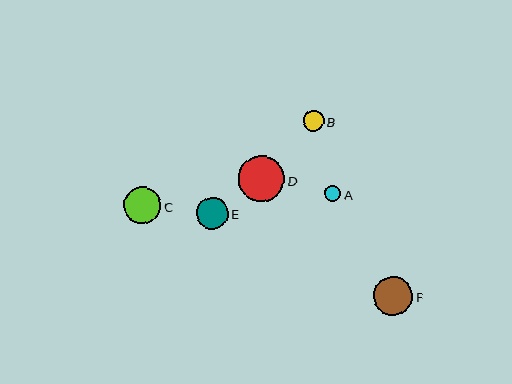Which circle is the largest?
Circle D is the largest with a size of approximately 46 pixels.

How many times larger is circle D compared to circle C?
Circle D is approximately 1.3 times the size of circle C.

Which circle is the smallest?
Circle A is the smallest with a size of approximately 16 pixels.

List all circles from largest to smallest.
From largest to smallest: D, F, C, E, B, A.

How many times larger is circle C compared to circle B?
Circle C is approximately 1.8 times the size of circle B.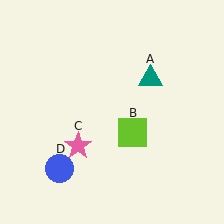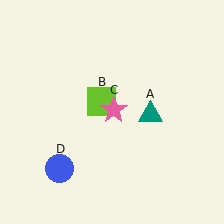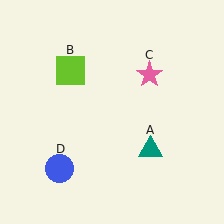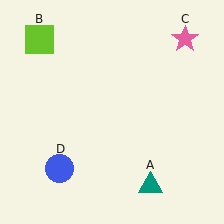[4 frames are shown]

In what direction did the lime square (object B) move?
The lime square (object B) moved up and to the left.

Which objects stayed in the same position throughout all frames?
Blue circle (object D) remained stationary.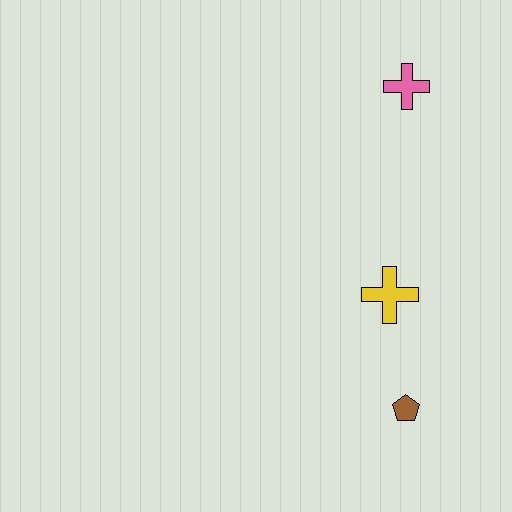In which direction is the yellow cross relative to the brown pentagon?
The yellow cross is above the brown pentagon.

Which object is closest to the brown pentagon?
The yellow cross is closest to the brown pentagon.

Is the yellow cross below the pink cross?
Yes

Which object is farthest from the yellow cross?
The pink cross is farthest from the yellow cross.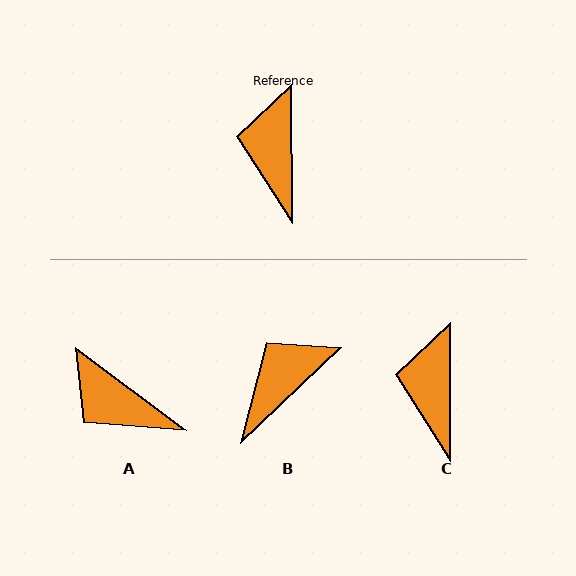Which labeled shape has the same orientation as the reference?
C.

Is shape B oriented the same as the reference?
No, it is off by about 47 degrees.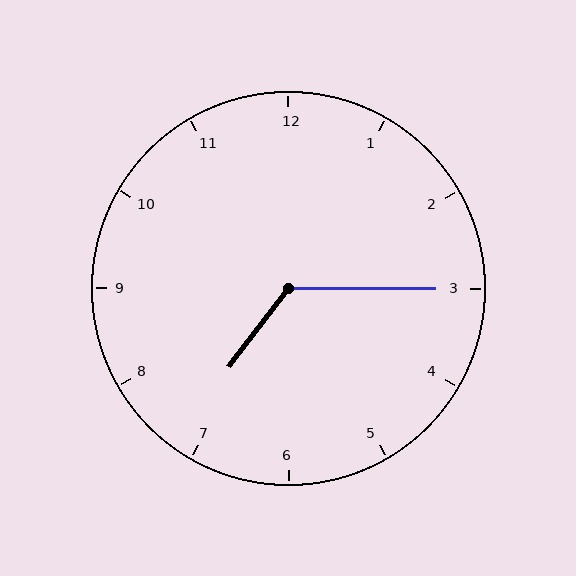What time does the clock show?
7:15.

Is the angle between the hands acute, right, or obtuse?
It is obtuse.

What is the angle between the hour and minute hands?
Approximately 128 degrees.